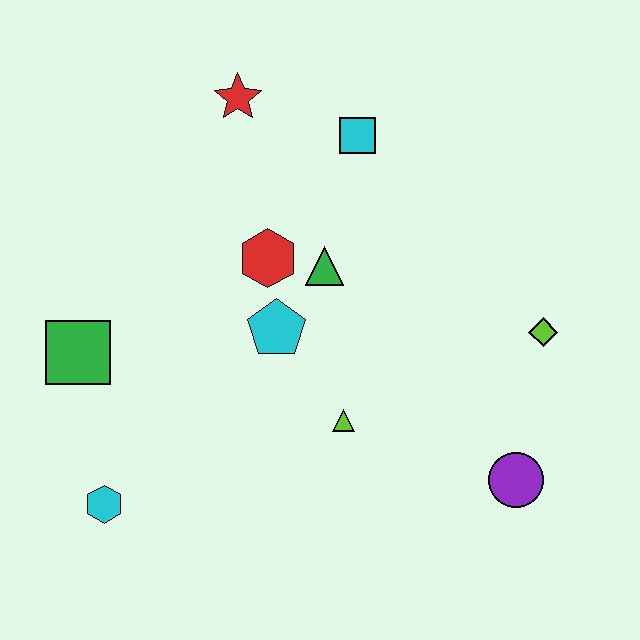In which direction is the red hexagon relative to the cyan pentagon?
The red hexagon is above the cyan pentagon.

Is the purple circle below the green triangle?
Yes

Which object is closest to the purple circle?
The lime diamond is closest to the purple circle.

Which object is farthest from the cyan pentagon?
The purple circle is farthest from the cyan pentagon.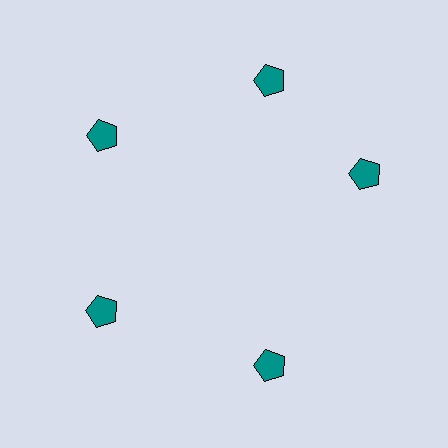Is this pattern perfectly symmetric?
No. The 5 teal pentagons are arranged in a ring, but one element near the 3 o'clock position is rotated out of alignment along the ring, breaking the 5-fold rotational symmetry.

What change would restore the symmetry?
The symmetry would be restored by rotating it back into even spacing with its neighbors so that all 5 pentagons sit at equal angles and equal distance from the center.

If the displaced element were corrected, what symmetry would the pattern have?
It would have 5-fold rotational symmetry — the pattern would map onto itself every 72 degrees.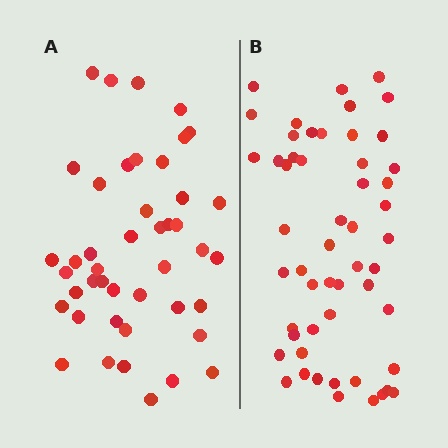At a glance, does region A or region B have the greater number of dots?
Region B (the right region) has more dots.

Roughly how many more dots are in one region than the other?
Region B has roughly 8 or so more dots than region A.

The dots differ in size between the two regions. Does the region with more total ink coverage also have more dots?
No. Region A has more total ink coverage because its dots are larger, but region B actually contains more individual dots. Total area can be misleading — the number of items is what matters here.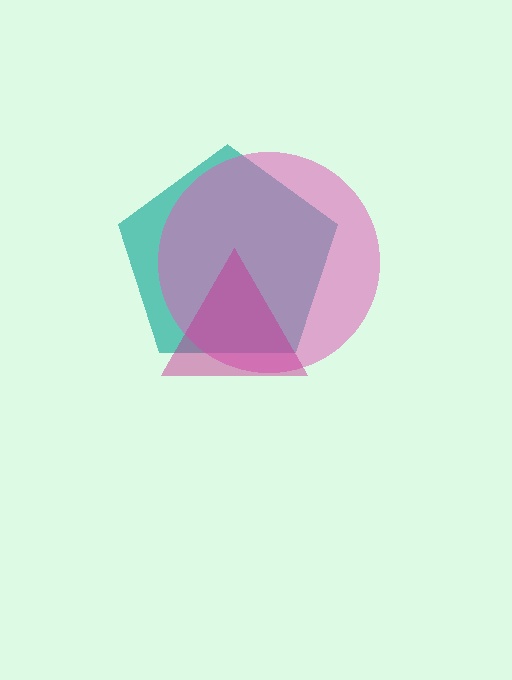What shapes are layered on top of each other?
The layered shapes are: a teal pentagon, a pink circle, a magenta triangle.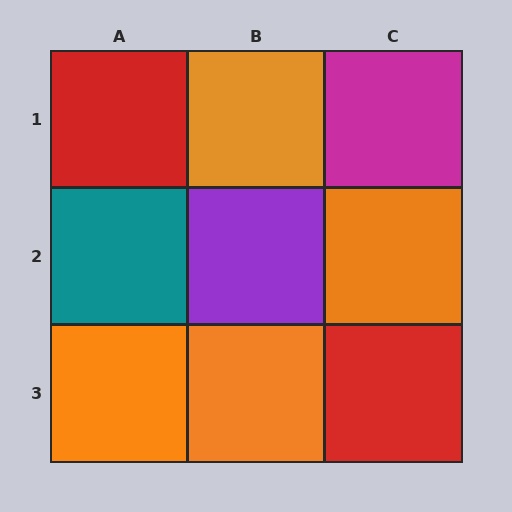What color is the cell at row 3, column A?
Orange.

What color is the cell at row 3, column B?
Orange.